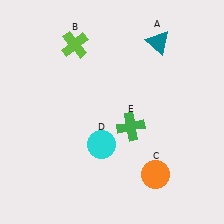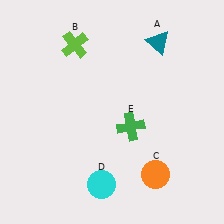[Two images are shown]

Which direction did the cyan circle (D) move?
The cyan circle (D) moved down.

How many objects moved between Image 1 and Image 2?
1 object moved between the two images.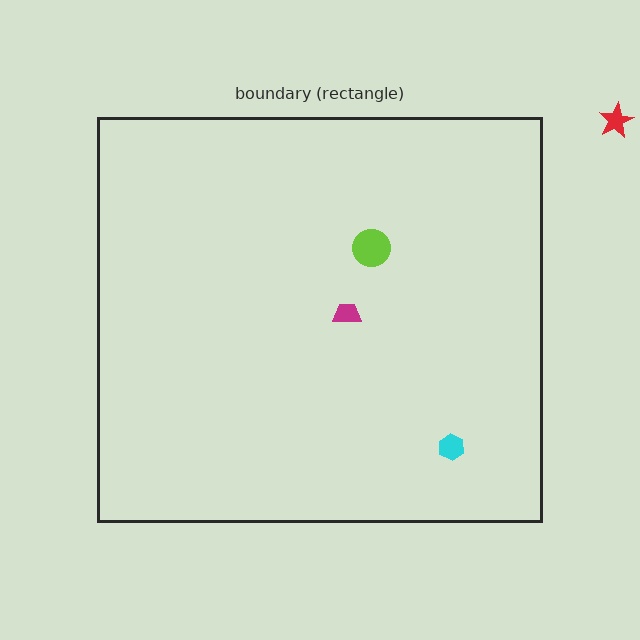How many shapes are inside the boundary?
3 inside, 1 outside.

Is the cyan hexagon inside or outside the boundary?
Inside.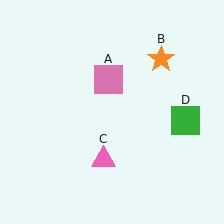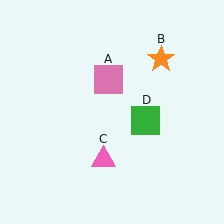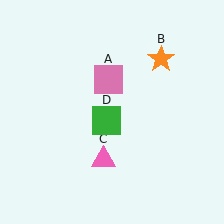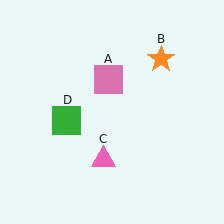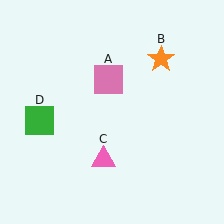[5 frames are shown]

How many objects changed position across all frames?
1 object changed position: green square (object D).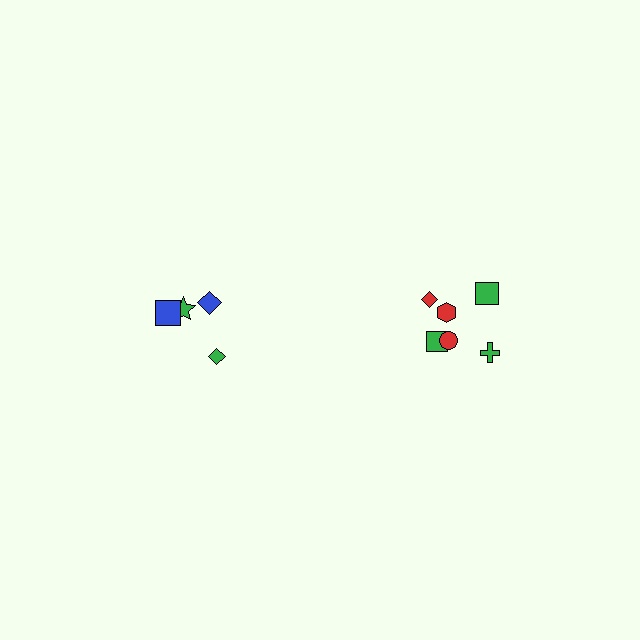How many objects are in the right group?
There are 6 objects.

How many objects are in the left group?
There are 4 objects.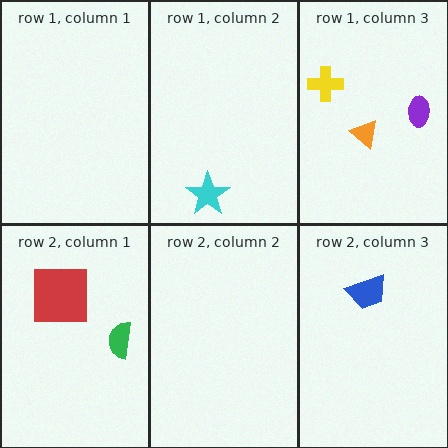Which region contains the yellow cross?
The row 1, column 3 region.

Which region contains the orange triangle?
The row 1, column 3 region.